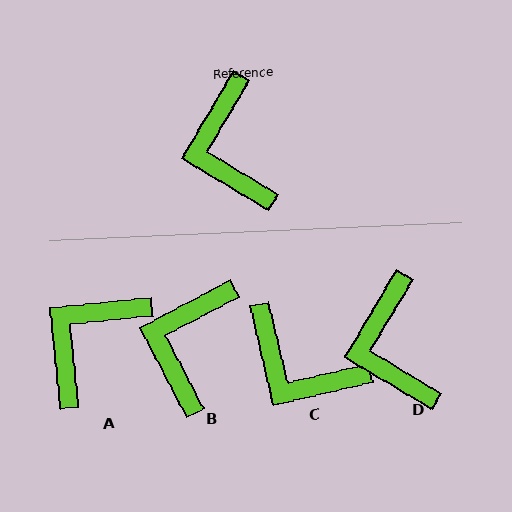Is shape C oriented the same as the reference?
No, it is off by about 44 degrees.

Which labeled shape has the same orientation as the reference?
D.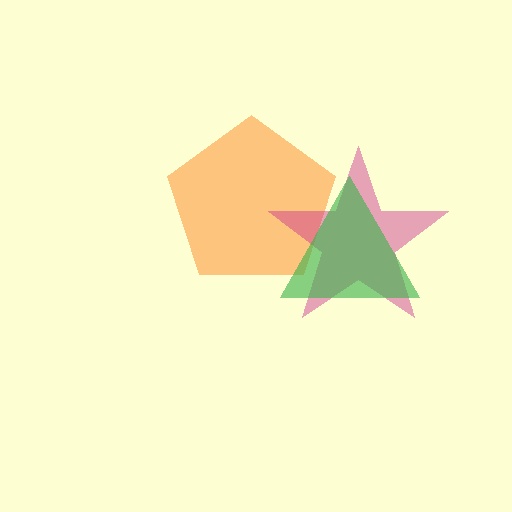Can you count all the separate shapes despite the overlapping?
Yes, there are 3 separate shapes.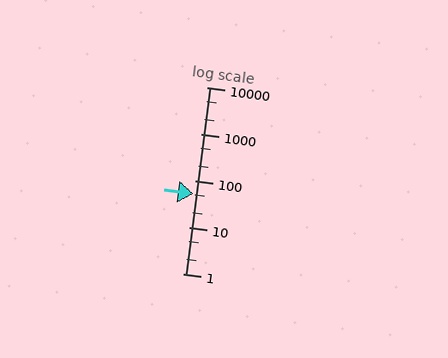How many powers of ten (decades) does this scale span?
The scale spans 4 decades, from 1 to 10000.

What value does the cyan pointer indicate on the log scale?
The pointer indicates approximately 51.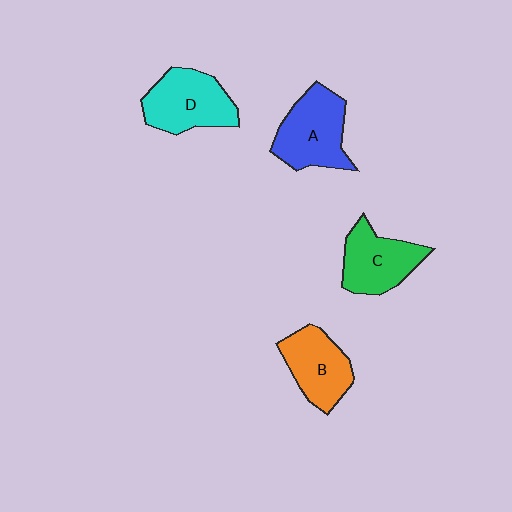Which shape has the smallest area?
Shape B (orange).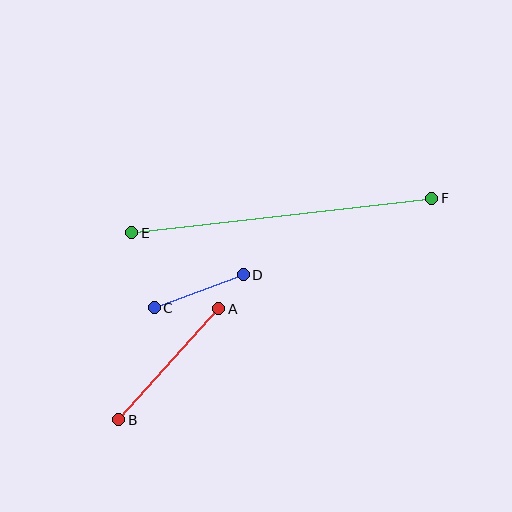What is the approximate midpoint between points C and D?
The midpoint is at approximately (199, 291) pixels.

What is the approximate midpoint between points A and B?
The midpoint is at approximately (169, 364) pixels.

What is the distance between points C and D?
The distance is approximately 95 pixels.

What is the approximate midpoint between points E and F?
The midpoint is at approximately (282, 216) pixels.